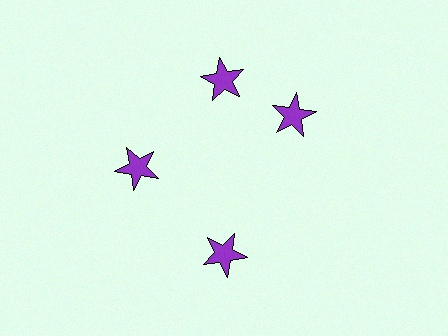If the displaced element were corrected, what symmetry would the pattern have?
It would have 4-fold rotational symmetry — the pattern would map onto itself every 90 degrees.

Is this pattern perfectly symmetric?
No. The 4 purple stars are arranged in a ring, but one element near the 3 o'clock position is rotated out of alignment along the ring, breaking the 4-fold rotational symmetry.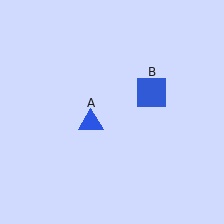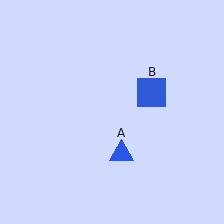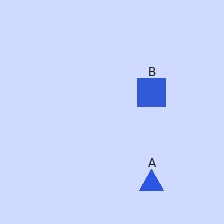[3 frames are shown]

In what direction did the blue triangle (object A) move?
The blue triangle (object A) moved down and to the right.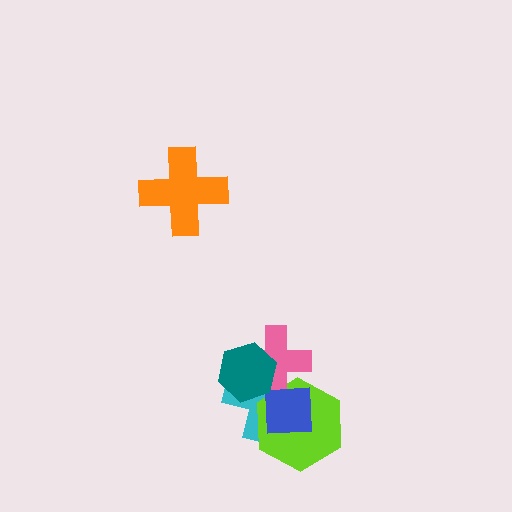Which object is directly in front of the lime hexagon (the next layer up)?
The pink cross is directly in front of the lime hexagon.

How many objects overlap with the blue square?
3 objects overlap with the blue square.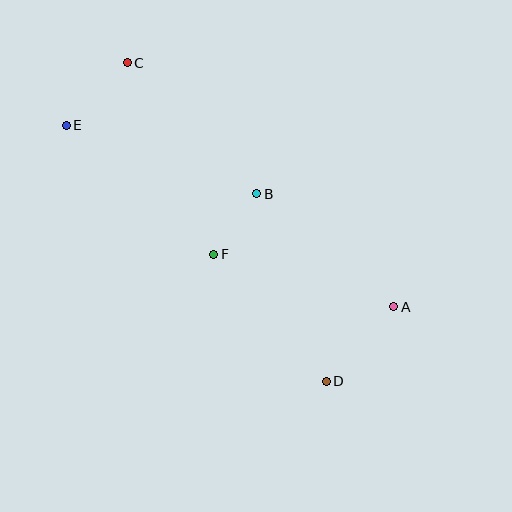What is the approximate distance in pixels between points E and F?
The distance between E and F is approximately 196 pixels.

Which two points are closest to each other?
Points B and F are closest to each other.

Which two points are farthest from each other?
Points C and D are farthest from each other.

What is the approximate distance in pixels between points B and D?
The distance between B and D is approximately 200 pixels.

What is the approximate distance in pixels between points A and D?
The distance between A and D is approximately 101 pixels.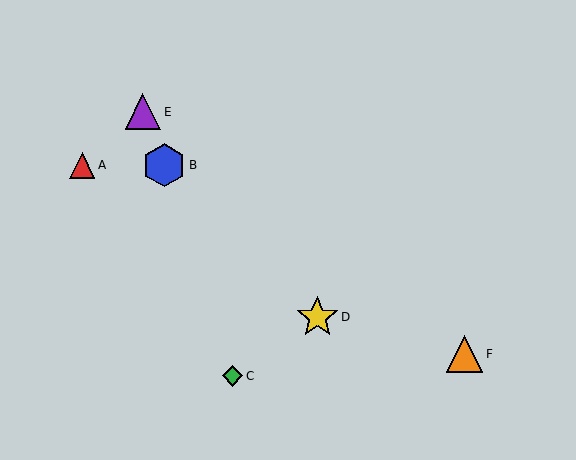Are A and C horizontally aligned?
No, A is at y≈165 and C is at y≈376.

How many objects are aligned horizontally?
2 objects (A, B) are aligned horizontally.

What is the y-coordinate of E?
Object E is at y≈112.